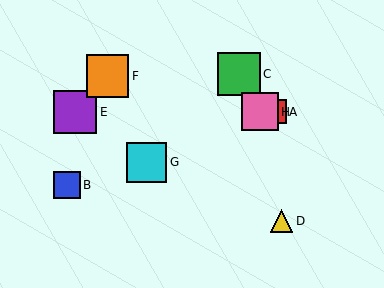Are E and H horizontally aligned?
Yes, both are at y≈112.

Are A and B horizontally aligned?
No, A is at y≈112 and B is at y≈185.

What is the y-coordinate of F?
Object F is at y≈76.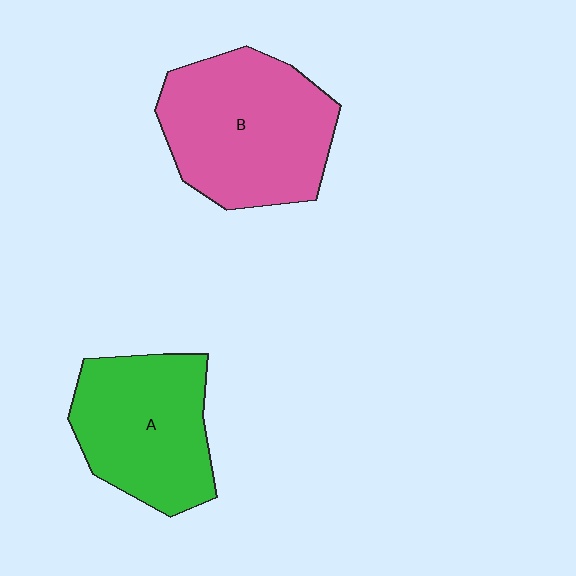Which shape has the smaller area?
Shape A (green).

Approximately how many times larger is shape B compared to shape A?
Approximately 1.2 times.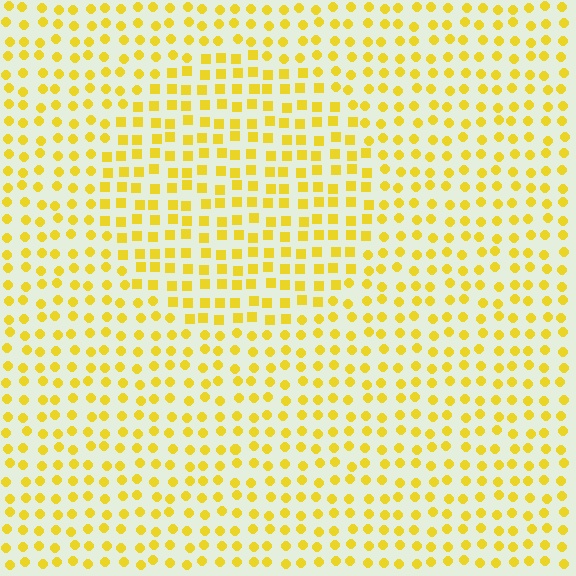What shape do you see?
I see a circle.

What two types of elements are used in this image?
The image uses squares inside the circle region and circles outside it.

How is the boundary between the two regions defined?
The boundary is defined by a change in element shape: squares inside vs. circles outside. All elements share the same color and spacing.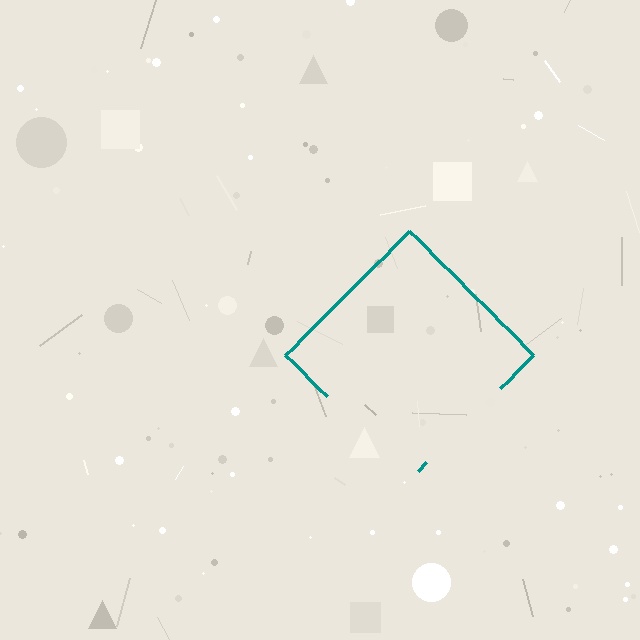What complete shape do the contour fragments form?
The contour fragments form a diamond.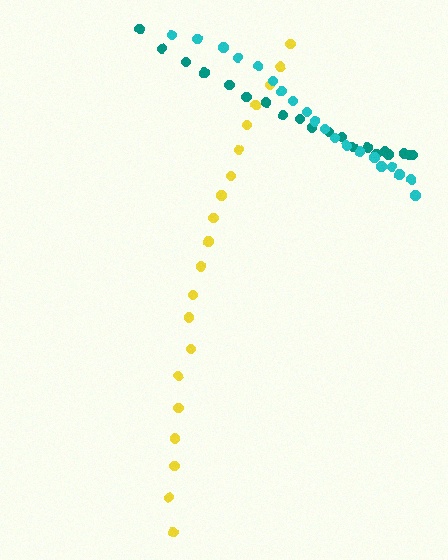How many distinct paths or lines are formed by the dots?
There are 3 distinct paths.